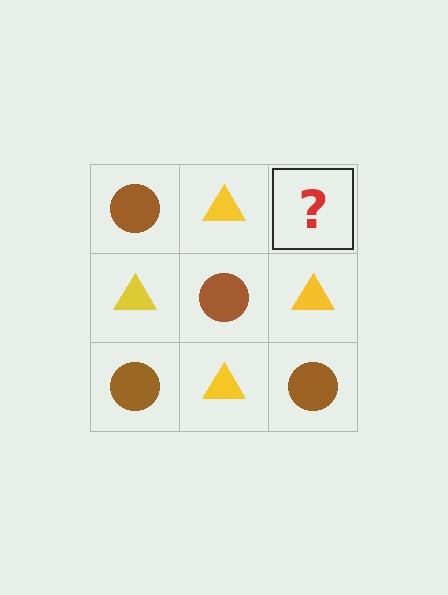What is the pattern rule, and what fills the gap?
The rule is that it alternates brown circle and yellow triangle in a checkerboard pattern. The gap should be filled with a brown circle.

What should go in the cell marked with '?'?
The missing cell should contain a brown circle.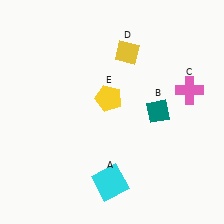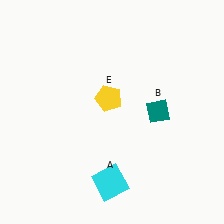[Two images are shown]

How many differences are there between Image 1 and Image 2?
There are 2 differences between the two images.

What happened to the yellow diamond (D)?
The yellow diamond (D) was removed in Image 2. It was in the top-right area of Image 1.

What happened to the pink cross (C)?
The pink cross (C) was removed in Image 2. It was in the top-right area of Image 1.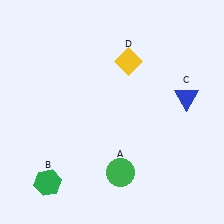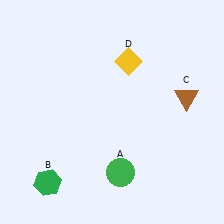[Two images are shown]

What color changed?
The triangle (C) changed from blue in Image 1 to brown in Image 2.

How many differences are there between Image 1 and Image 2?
There is 1 difference between the two images.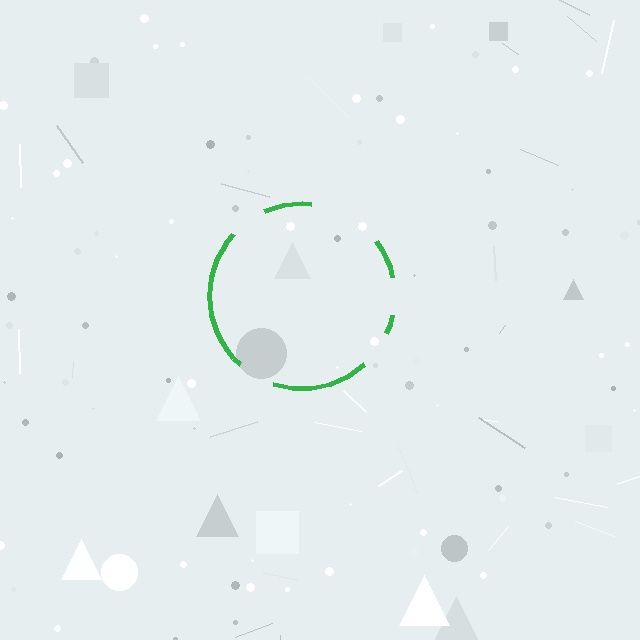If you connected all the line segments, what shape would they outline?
They would outline a circle.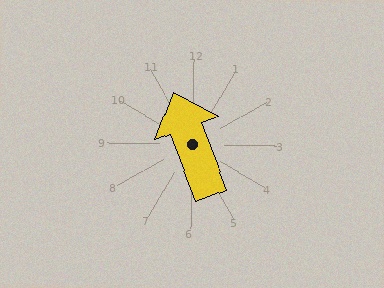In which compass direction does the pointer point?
North.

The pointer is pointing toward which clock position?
Roughly 11 o'clock.